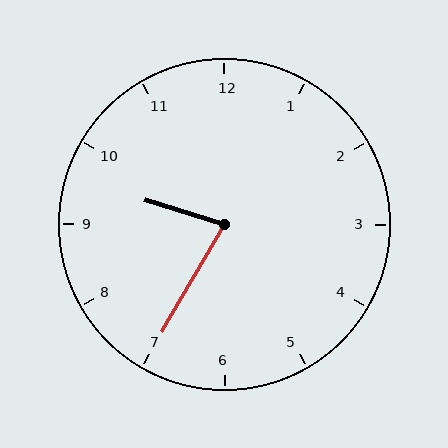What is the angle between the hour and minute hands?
Approximately 78 degrees.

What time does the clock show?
9:35.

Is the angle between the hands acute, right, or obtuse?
It is acute.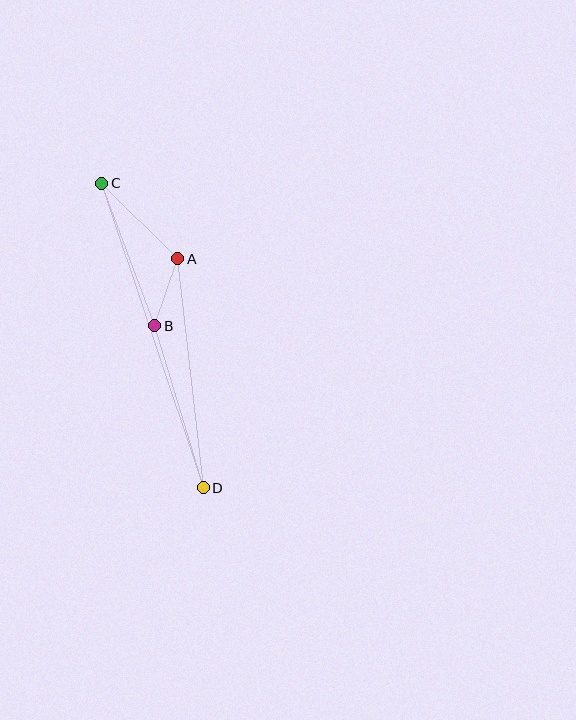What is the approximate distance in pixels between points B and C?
The distance between B and C is approximately 152 pixels.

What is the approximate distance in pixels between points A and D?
The distance between A and D is approximately 231 pixels.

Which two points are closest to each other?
Points A and B are closest to each other.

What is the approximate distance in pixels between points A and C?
The distance between A and C is approximately 107 pixels.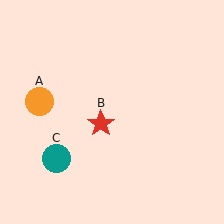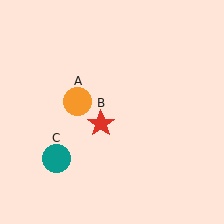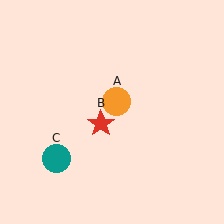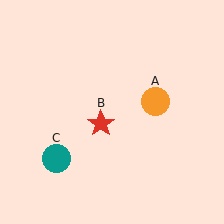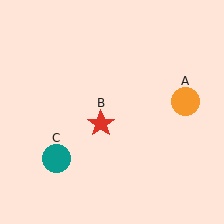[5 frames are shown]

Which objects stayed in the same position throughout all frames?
Red star (object B) and teal circle (object C) remained stationary.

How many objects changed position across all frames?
1 object changed position: orange circle (object A).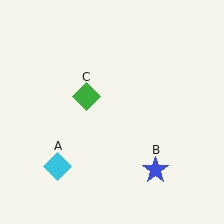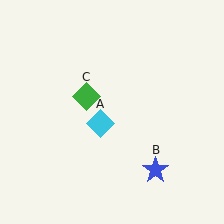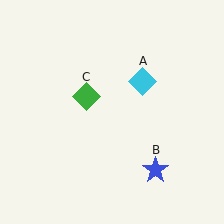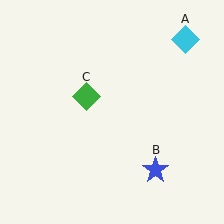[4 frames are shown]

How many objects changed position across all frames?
1 object changed position: cyan diamond (object A).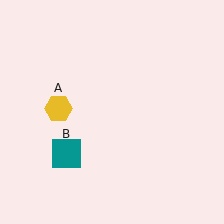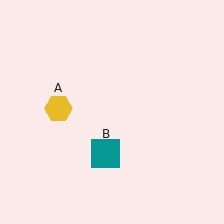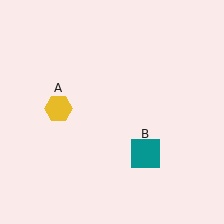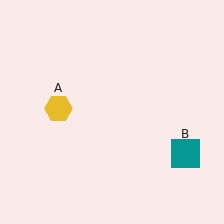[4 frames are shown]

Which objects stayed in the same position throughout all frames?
Yellow hexagon (object A) remained stationary.